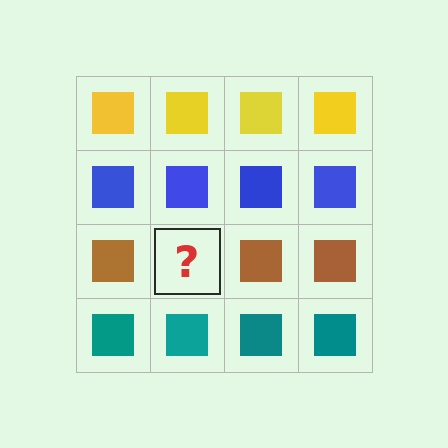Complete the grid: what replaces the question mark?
The question mark should be replaced with a brown square.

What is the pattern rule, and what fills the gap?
The rule is that each row has a consistent color. The gap should be filled with a brown square.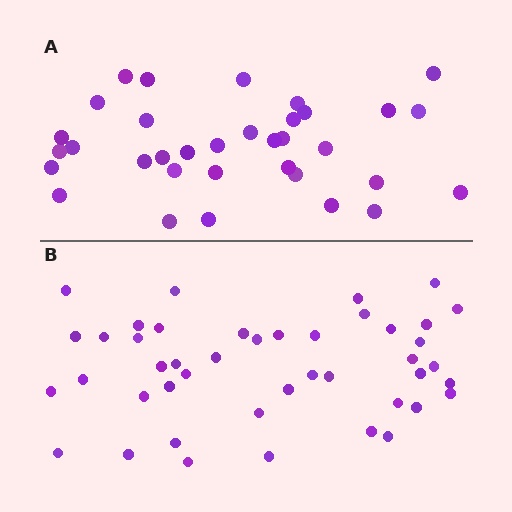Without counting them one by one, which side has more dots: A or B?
Region B (the bottom region) has more dots.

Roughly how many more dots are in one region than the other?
Region B has roughly 10 or so more dots than region A.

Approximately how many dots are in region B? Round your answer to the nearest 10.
About 40 dots. (The exact count is 44, which rounds to 40.)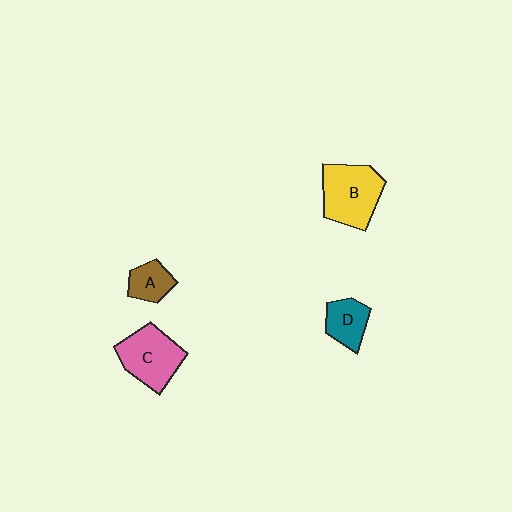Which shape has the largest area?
Shape B (yellow).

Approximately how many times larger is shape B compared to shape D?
Approximately 1.9 times.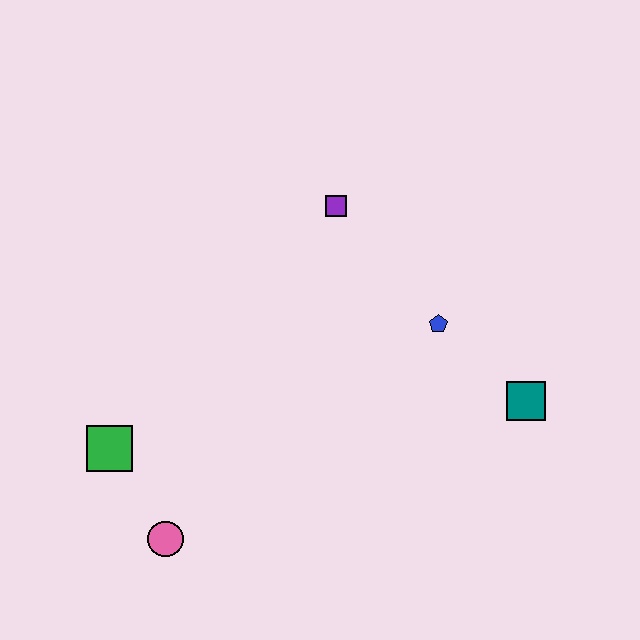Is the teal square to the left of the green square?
No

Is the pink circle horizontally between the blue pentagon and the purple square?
No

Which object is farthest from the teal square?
The green square is farthest from the teal square.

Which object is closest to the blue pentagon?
The teal square is closest to the blue pentagon.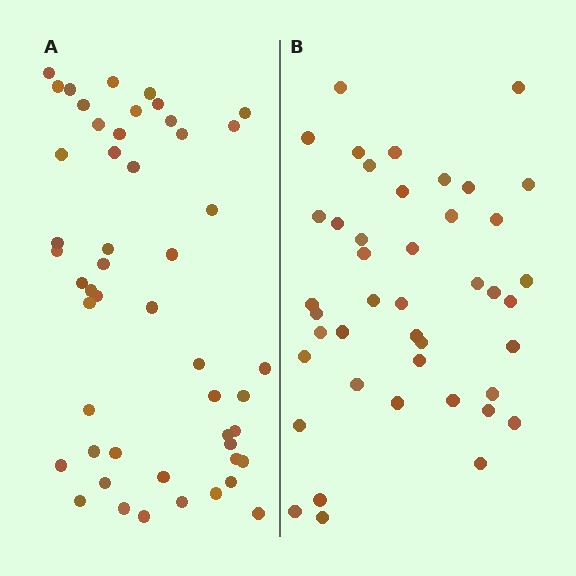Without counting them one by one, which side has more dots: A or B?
Region A (the left region) has more dots.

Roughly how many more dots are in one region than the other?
Region A has roughly 8 or so more dots than region B.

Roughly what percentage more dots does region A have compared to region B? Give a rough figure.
About 15% more.